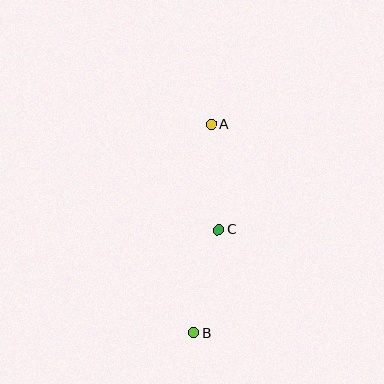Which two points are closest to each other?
Points A and C are closest to each other.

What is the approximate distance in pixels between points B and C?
The distance between B and C is approximately 106 pixels.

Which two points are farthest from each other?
Points A and B are farthest from each other.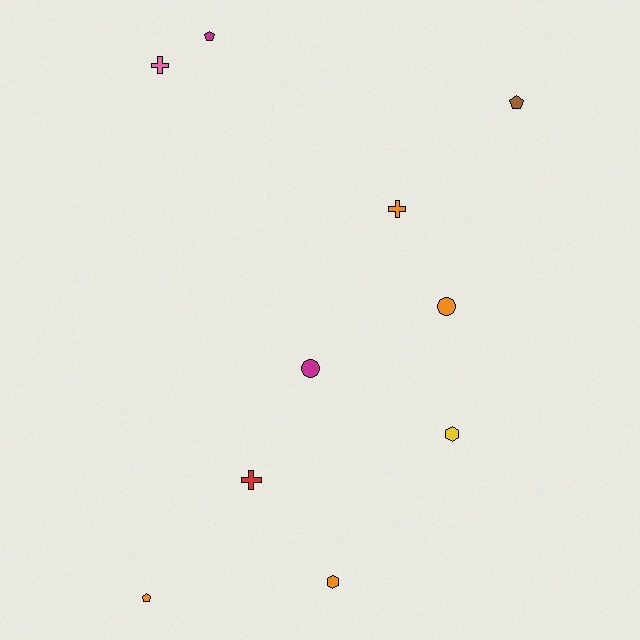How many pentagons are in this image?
There are 3 pentagons.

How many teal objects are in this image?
There are no teal objects.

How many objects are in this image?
There are 10 objects.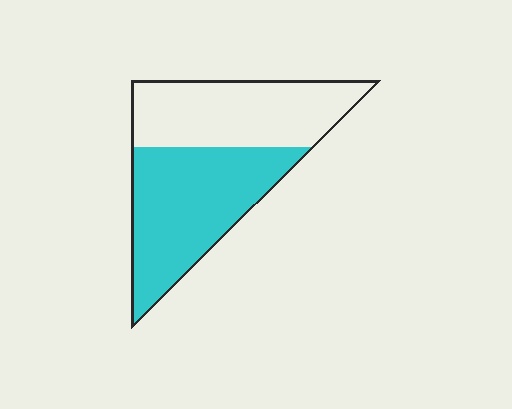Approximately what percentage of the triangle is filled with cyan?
Approximately 55%.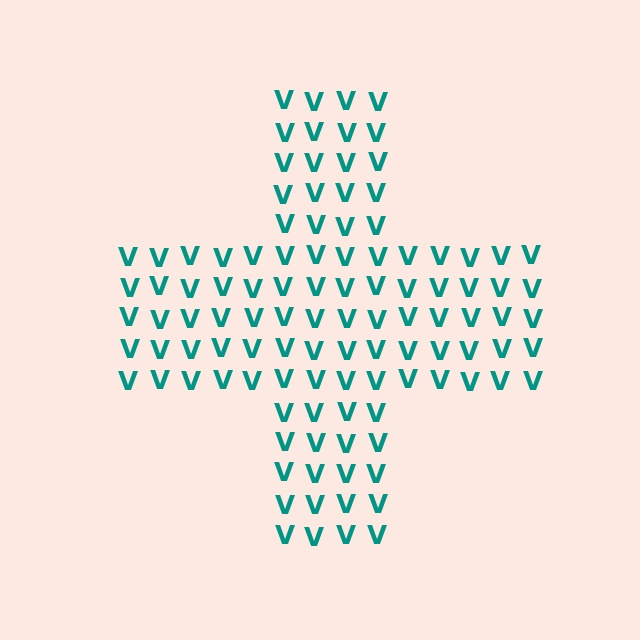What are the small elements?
The small elements are letter V's.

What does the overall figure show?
The overall figure shows a cross.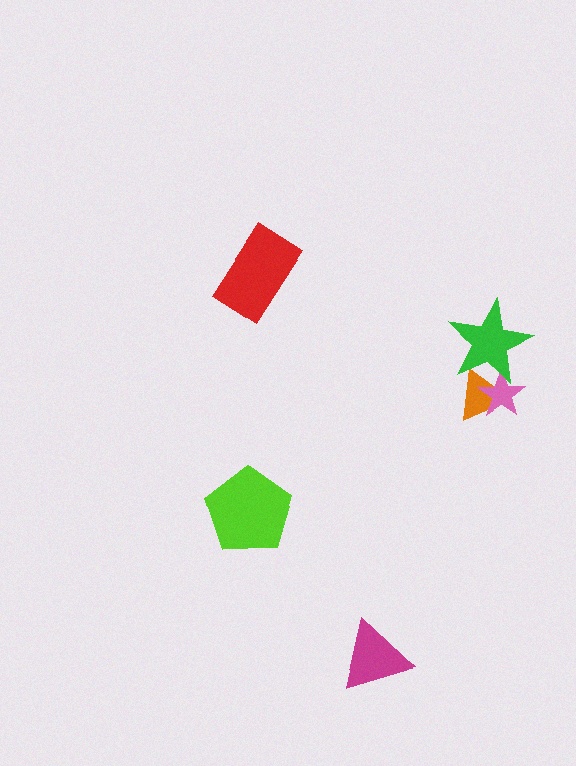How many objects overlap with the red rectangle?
0 objects overlap with the red rectangle.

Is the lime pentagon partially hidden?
No, no other shape covers it.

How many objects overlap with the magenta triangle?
0 objects overlap with the magenta triangle.